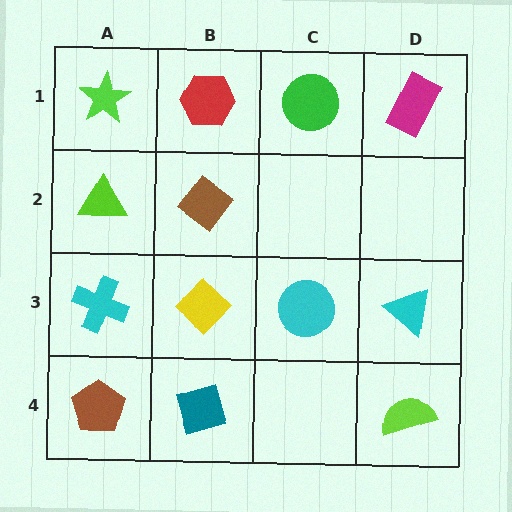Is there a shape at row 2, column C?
No, that cell is empty.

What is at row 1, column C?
A green circle.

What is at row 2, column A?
A lime triangle.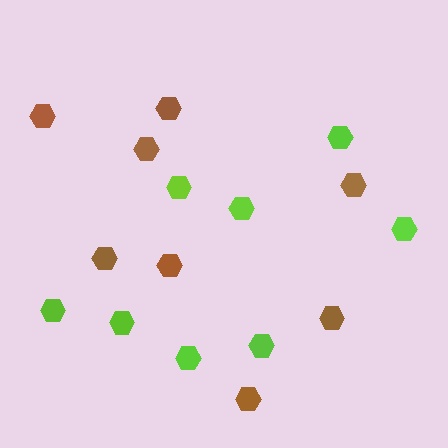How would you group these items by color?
There are 2 groups: one group of lime hexagons (8) and one group of brown hexagons (8).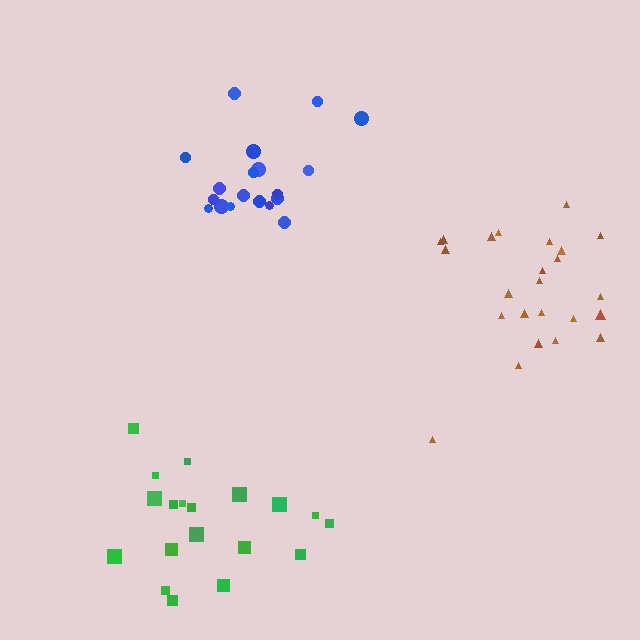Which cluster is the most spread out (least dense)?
Green.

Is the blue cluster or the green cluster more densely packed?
Blue.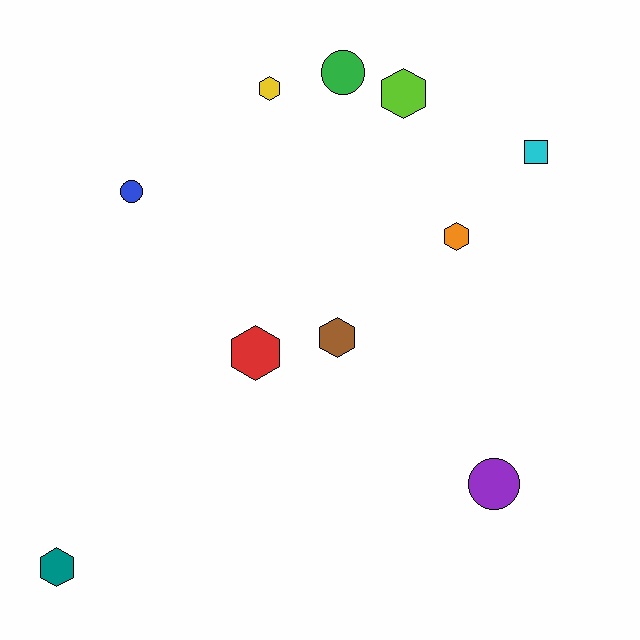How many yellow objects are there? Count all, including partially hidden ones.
There is 1 yellow object.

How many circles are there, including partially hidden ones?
There are 3 circles.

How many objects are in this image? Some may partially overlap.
There are 10 objects.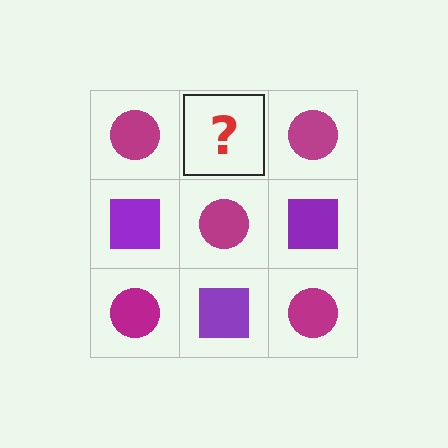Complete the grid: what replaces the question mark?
The question mark should be replaced with a purple square.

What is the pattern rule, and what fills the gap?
The rule is that it alternates magenta circle and purple square in a checkerboard pattern. The gap should be filled with a purple square.